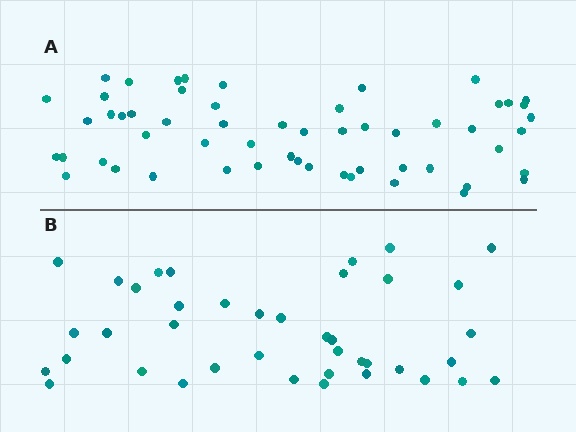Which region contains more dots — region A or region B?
Region A (the top region) has more dots.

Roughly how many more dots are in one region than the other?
Region A has approximately 15 more dots than region B.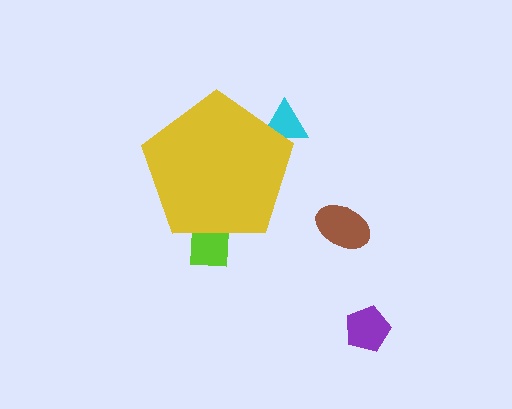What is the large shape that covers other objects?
A yellow pentagon.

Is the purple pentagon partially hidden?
No, the purple pentagon is fully visible.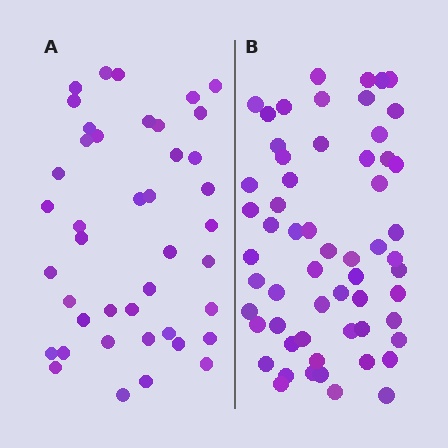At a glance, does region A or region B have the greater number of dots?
Region B (the right region) has more dots.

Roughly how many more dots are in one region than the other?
Region B has approximately 15 more dots than region A.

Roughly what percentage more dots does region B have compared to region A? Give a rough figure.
About 40% more.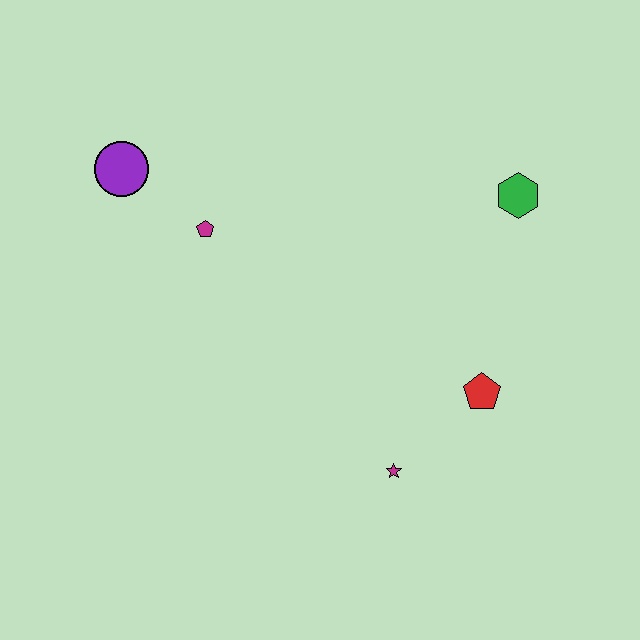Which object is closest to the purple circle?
The magenta pentagon is closest to the purple circle.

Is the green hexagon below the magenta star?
No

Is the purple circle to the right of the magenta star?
No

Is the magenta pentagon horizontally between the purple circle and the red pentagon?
Yes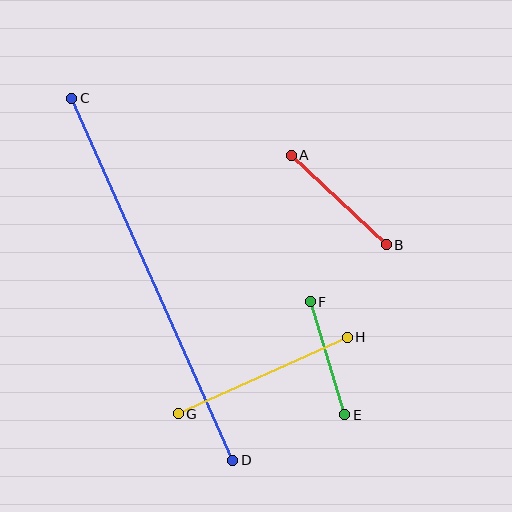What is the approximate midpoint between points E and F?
The midpoint is at approximately (327, 358) pixels.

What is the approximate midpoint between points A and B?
The midpoint is at approximately (339, 200) pixels.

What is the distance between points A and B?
The distance is approximately 130 pixels.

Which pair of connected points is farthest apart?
Points C and D are farthest apart.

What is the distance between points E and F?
The distance is approximately 118 pixels.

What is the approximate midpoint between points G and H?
The midpoint is at approximately (263, 375) pixels.